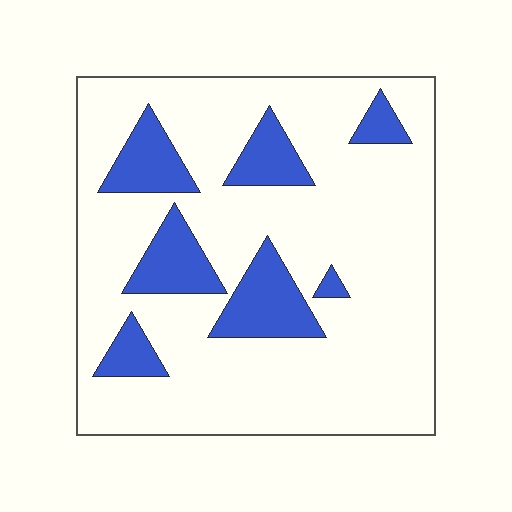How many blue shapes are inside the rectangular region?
7.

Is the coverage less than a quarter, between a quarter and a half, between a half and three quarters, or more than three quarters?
Less than a quarter.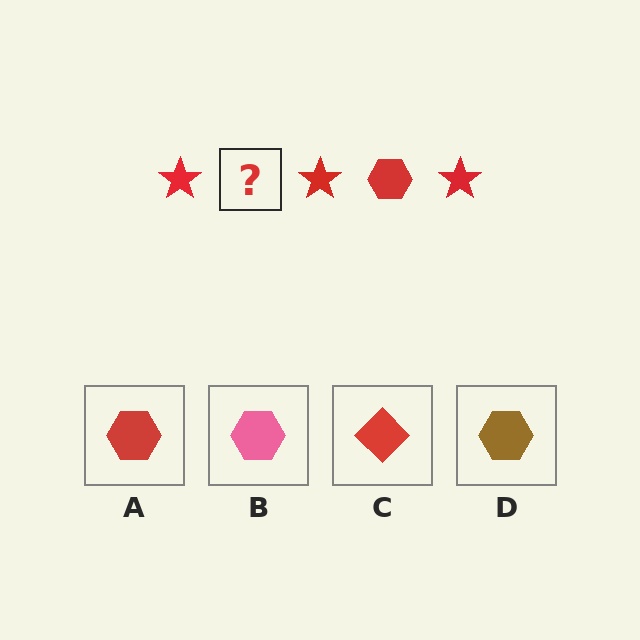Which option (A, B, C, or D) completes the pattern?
A.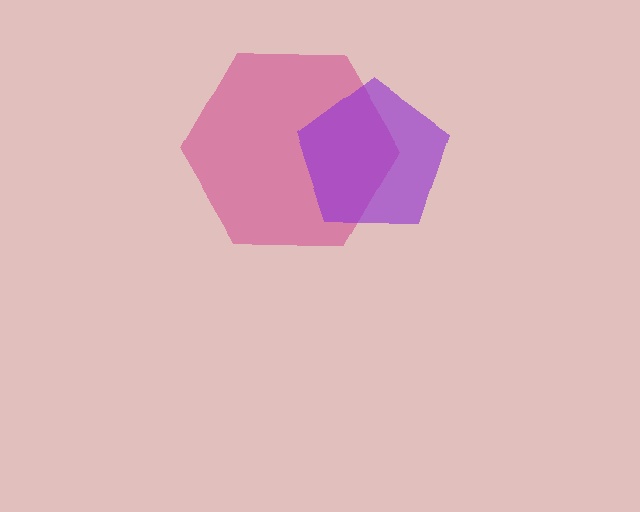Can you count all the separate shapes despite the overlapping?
Yes, there are 2 separate shapes.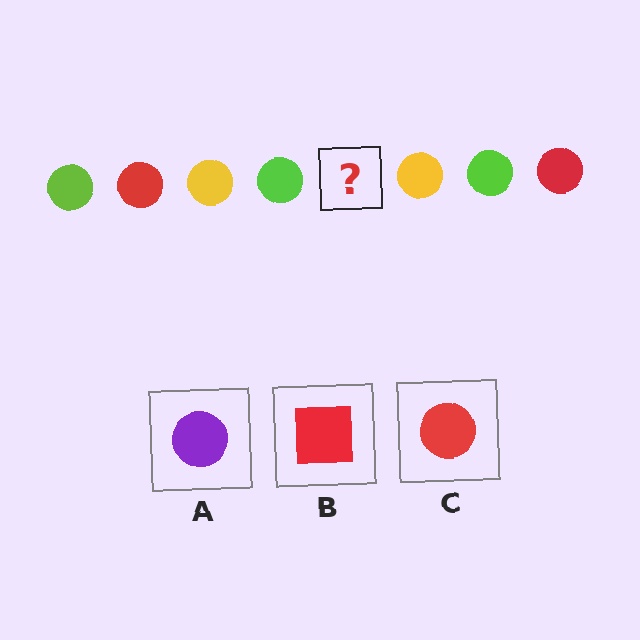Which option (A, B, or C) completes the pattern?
C.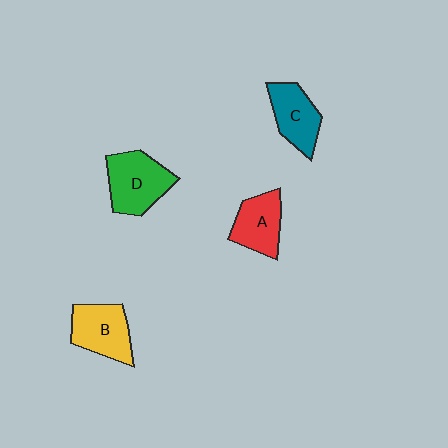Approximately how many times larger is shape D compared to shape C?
Approximately 1.3 times.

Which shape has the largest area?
Shape D (green).